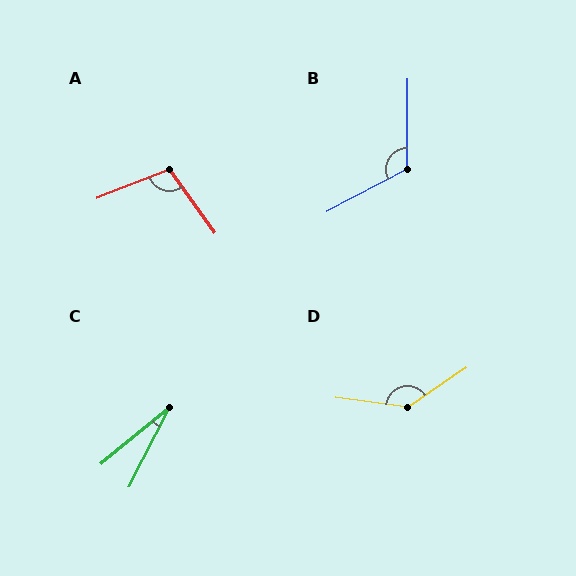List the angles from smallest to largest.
C (24°), A (105°), B (118°), D (138°).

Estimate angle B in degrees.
Approximately 118 degrees.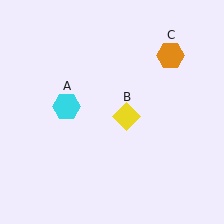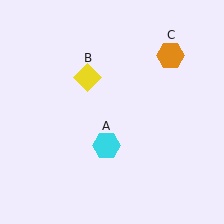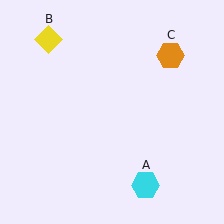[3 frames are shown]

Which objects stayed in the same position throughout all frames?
Orange hexagon (object C) remained stationary.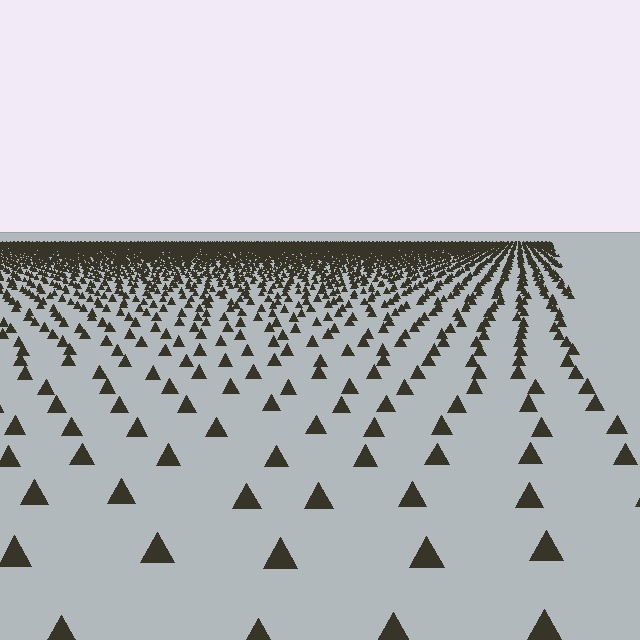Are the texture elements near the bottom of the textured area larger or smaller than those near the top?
Larger. Near the bottom, elements are closer to the viewer and appear at a bigger on-screen size.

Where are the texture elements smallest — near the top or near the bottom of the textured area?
Near the top.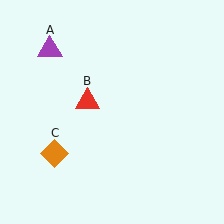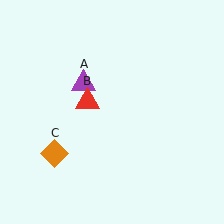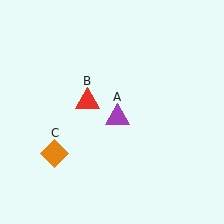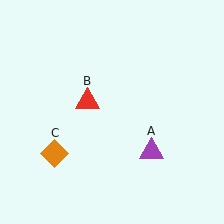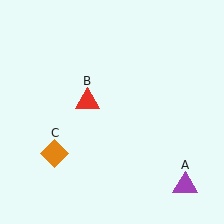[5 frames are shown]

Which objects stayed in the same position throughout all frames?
Red triangle (object B) and orange diamond (object C) remained stationary.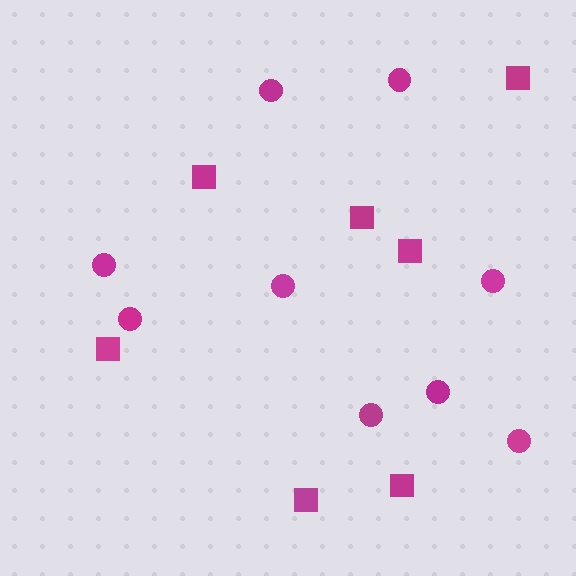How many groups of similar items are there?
There are 2 groups: one group of squares (7) and one group of circles (9).